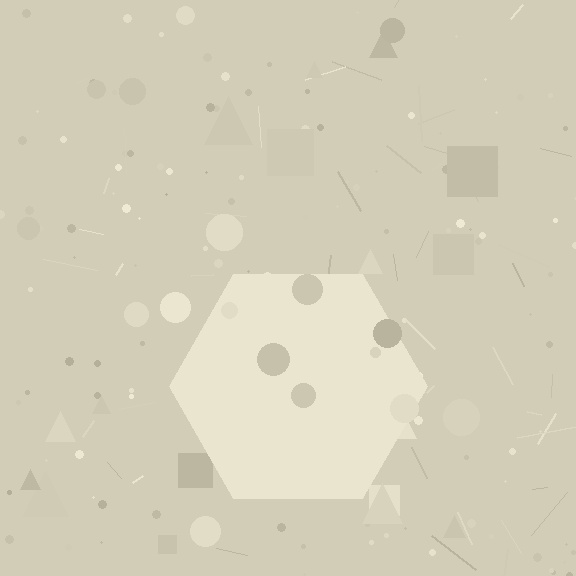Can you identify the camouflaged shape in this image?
The camouflaged shape is a hexagon.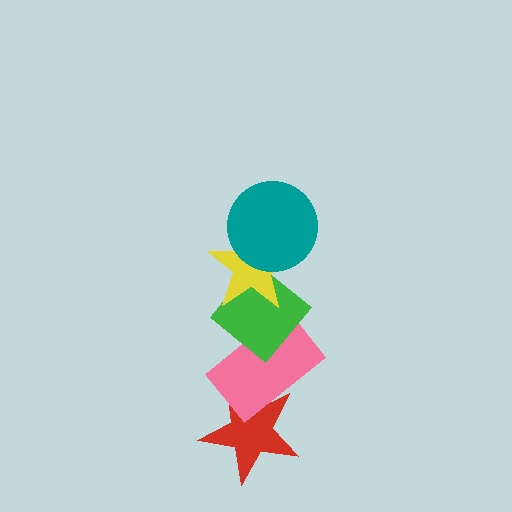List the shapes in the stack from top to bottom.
From top to bottom: the teal circle, the yellow star, the green diamond, the pink rectangle, the red star.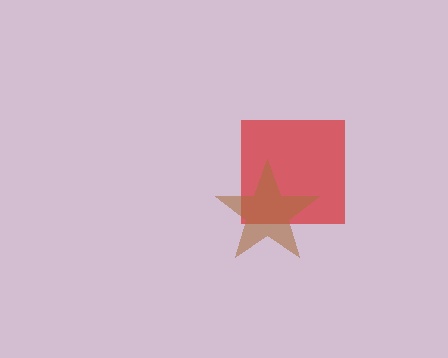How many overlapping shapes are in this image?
There are 2 overlapping shapes in the image.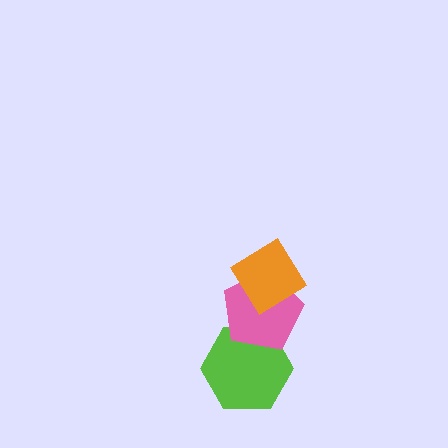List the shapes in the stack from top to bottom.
From top to bottom: the orange diamond, the pink pentagon, the lime hexagon.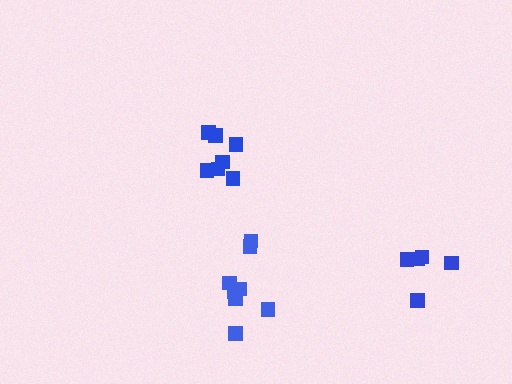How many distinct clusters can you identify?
There are 3 distinct clusters.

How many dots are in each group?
Group 1: 7 dots, Group 2: 5 dots, Group 3: 8 dots (20 total).